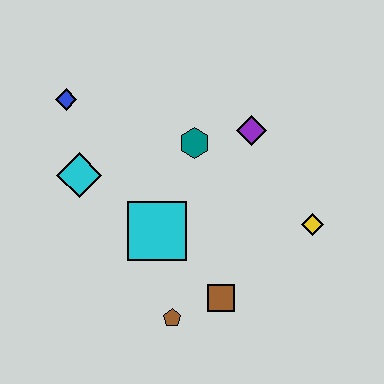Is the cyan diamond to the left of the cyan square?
Yes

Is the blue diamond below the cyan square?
No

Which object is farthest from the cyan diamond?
The yellow diamond is farthest from the cyan diamond.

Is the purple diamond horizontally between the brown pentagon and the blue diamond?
No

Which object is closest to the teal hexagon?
The purple diamond is closest to the teal hexagon.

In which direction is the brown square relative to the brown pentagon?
The brown square is to the right of the brown pentagon.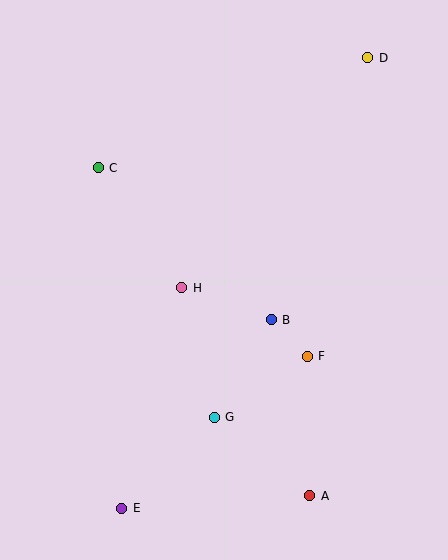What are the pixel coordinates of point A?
Point A is at (310, 496).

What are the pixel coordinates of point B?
Point B is at (271, 320).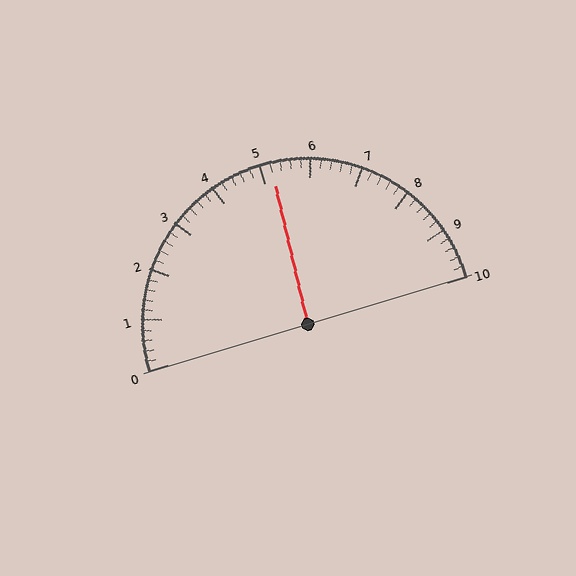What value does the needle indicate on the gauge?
The needle indicates approximately 5.2.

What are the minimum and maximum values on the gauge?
The gauge ranges from 0 to 10.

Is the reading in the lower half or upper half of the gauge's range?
The reading is in the upper half of the range (0 to 10).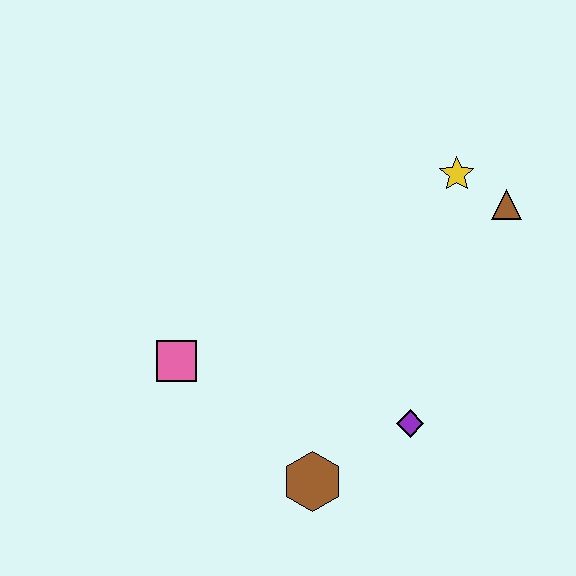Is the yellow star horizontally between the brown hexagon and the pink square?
No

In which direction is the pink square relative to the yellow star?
The pink square is to the left of the yellow star.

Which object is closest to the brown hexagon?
The purple diamond is closest to the brown hexagon.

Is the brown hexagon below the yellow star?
Yes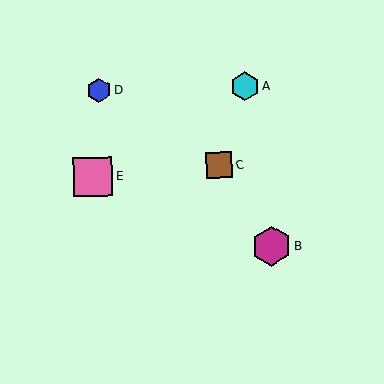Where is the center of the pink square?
The center of the pink square is at (93, 177).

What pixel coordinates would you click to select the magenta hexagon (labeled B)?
Click at (271, 247) to select the magenta hexagon B.